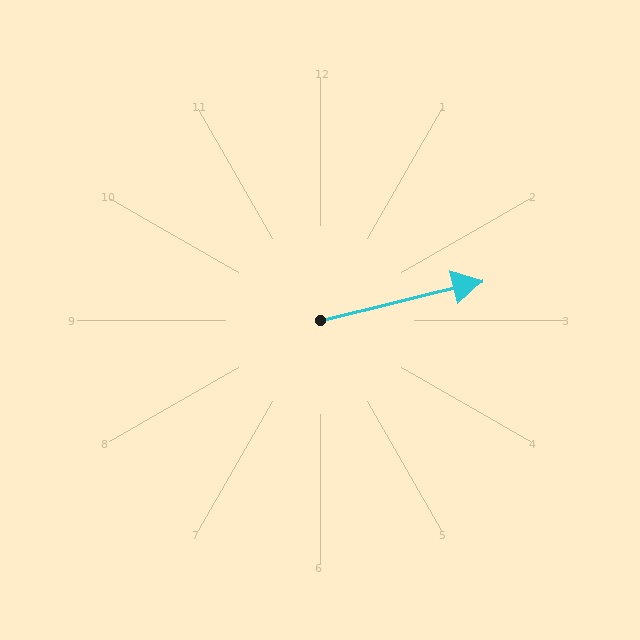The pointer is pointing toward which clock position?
Roughly 3 o'clock.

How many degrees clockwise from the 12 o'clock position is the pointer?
Approximately 76 degrees.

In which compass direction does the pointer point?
East.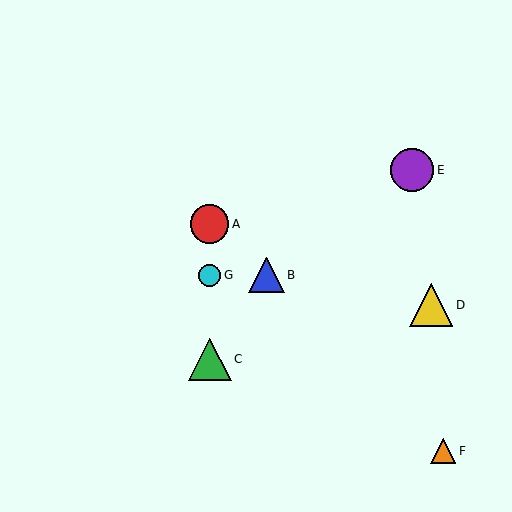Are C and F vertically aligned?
No, C is at x≈210 and F is at x≈443.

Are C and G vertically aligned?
Yes, both are at x≈210.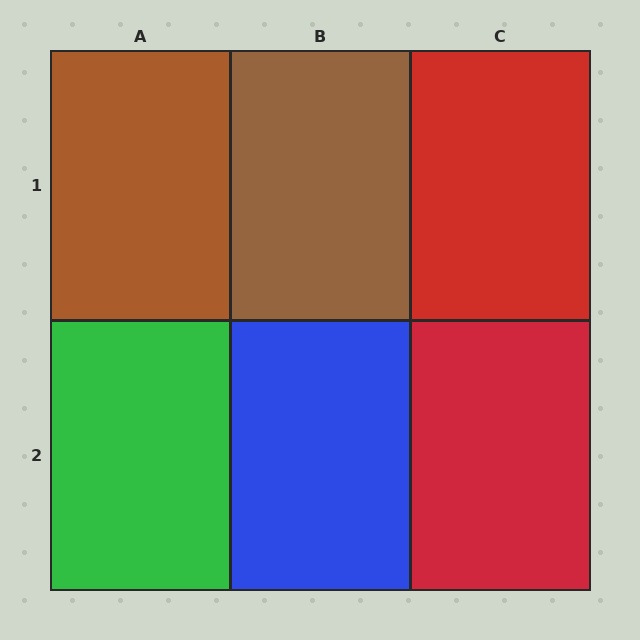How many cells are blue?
1 cell is blue.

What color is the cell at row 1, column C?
Red.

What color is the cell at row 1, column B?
Brown.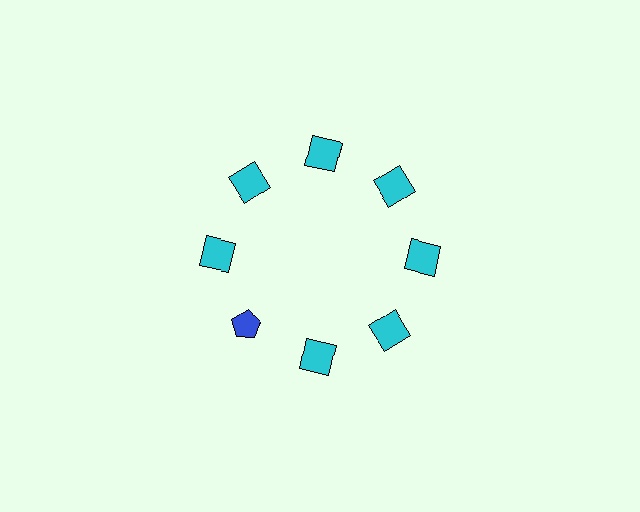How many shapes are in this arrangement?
There are 8 shapes arranged in a ring pattern.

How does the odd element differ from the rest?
It differs in both color (blue instead of cyan) and shape (pentagon instead of square).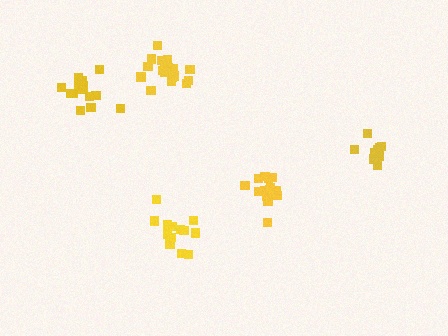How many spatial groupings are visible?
There are 5 spatial groupings.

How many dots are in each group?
Group 1: 14 dots, Group 2: 13 dots, Group 3: 15 dots, Group 4: 15 dots, Group 5: 18 dots (75 total).